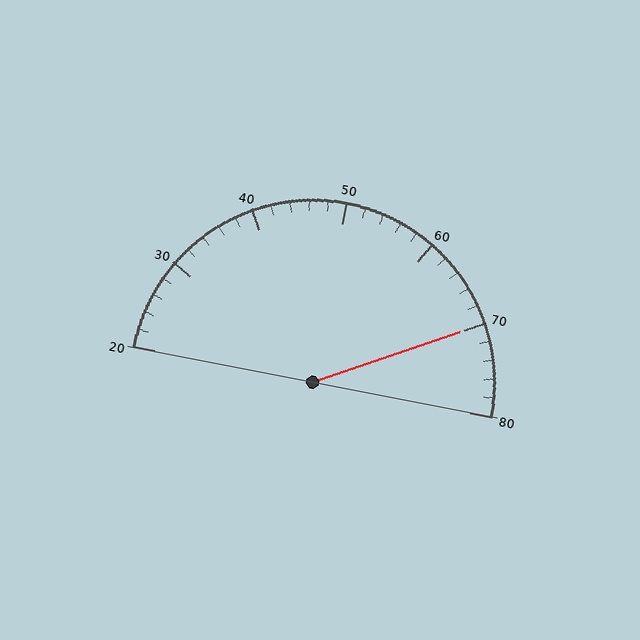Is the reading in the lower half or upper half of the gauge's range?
The reading is in the upper half of the range (20 to 80).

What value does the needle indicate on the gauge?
The needle indicates approximately 70.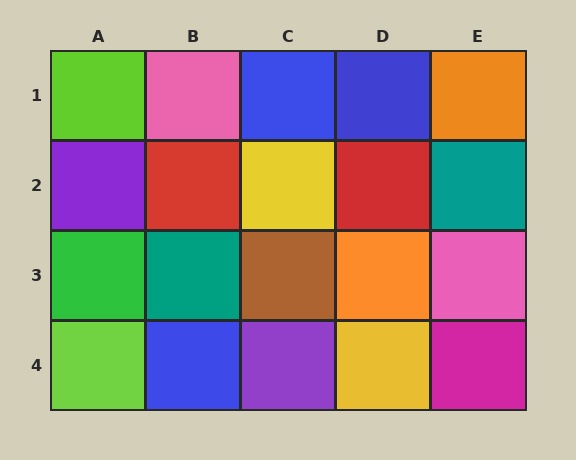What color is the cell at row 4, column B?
Blue.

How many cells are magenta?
1 cell is magenta.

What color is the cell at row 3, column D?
Orange.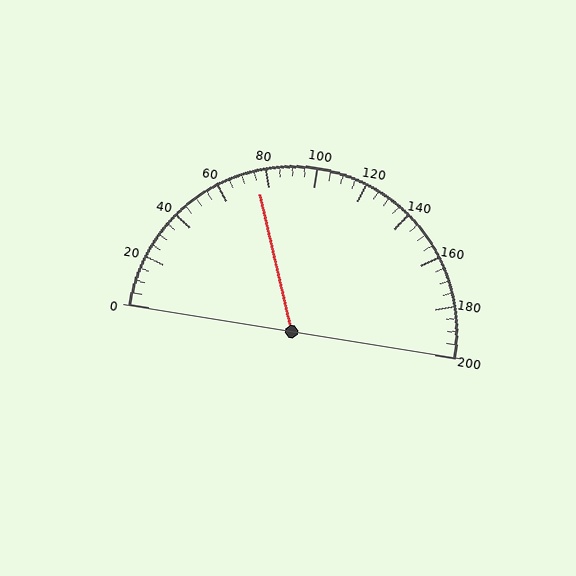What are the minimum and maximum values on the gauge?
The gauge ranges from 0 to 200.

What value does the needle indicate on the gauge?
The needle indicates approximately 75.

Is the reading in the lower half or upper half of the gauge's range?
The reading is in the lower half of the range (0 to 200).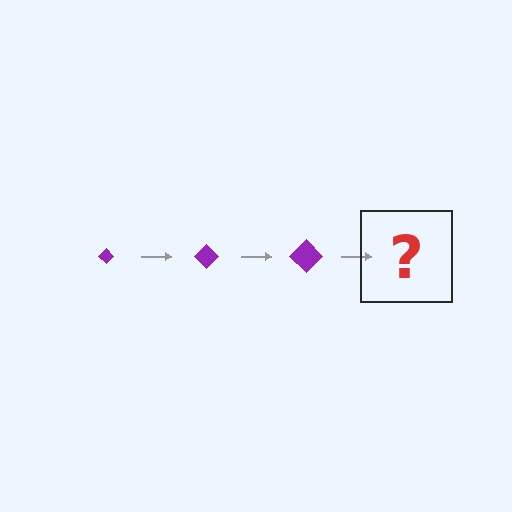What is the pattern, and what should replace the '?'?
The pattern is that the diamond gets progressively larger each step. The '?' should be a purple diamond, larger than the previous one.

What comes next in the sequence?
The next element should be a purple diamond, larger than the previous one.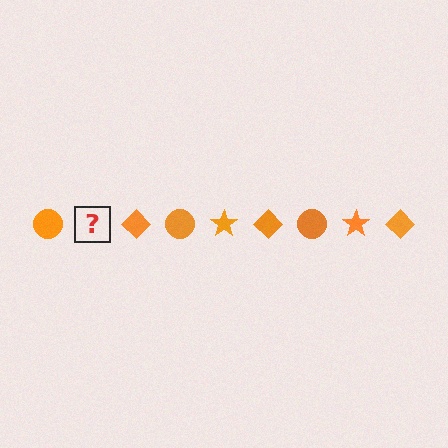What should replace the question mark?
The question mark should be replaced with an orange star.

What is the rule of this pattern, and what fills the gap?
The rule is that the pattern cycles through circle, star, diamond shapes in orange. The gap should be filled with an orange star.